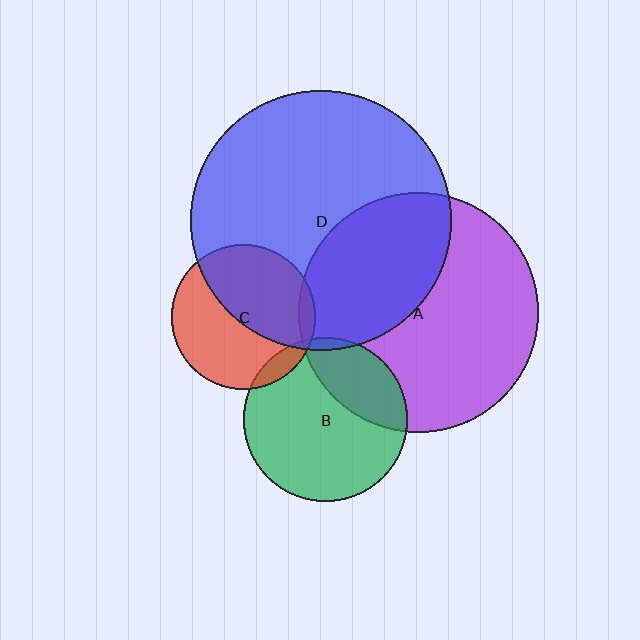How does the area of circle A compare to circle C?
Approximately 2.7 times.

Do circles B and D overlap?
Yes.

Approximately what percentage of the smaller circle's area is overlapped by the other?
Approximately 5%.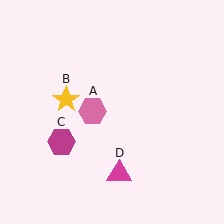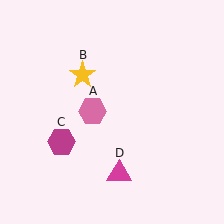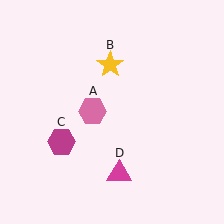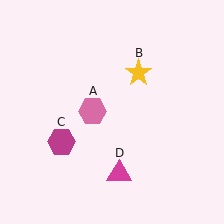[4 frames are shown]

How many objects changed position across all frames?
1 object changed position: yellow star (object B).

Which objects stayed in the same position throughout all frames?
Pink hexagon (object A) and magenta hexagon (object C) and magenta triangle (object D) remained stationary.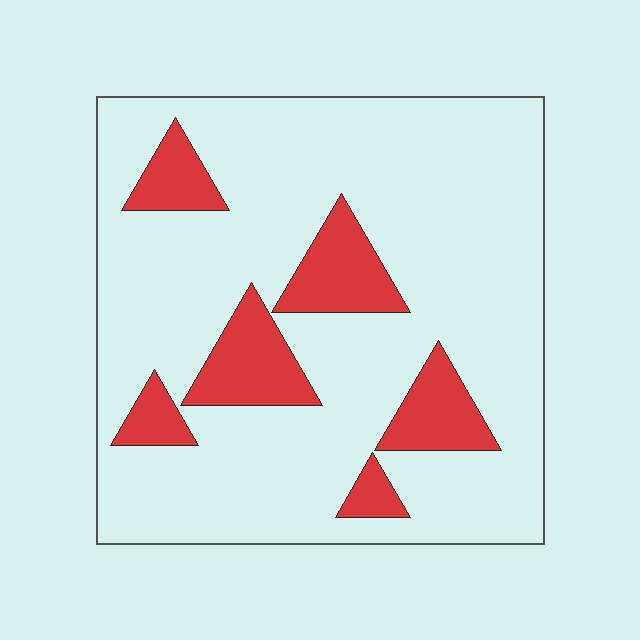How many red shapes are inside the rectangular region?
6.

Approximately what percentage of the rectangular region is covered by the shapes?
Approximately 20%.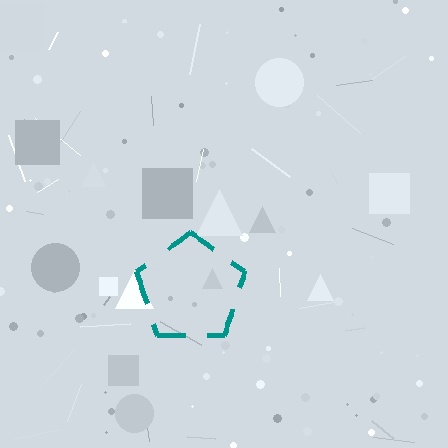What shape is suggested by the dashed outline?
The dashed outline suggests a pentagon.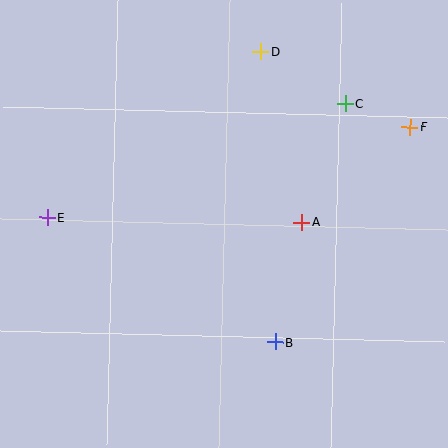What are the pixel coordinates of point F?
Point F is at (410, 127).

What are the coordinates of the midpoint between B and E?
The midpoint between B and E is at (161, 280).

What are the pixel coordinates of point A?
Point A is at (302, 222).